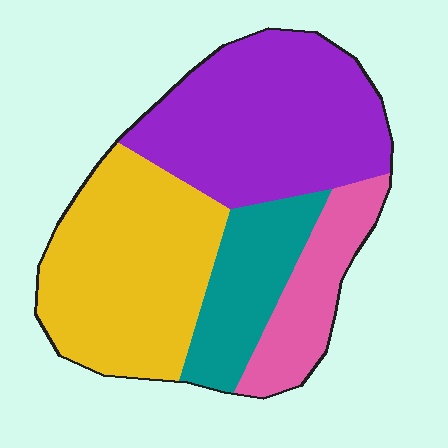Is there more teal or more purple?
Purple.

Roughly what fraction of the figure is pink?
Pink takes up about one eighth (1/8) of the figure.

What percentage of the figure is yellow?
Yellow takes up about one third (1/3) of the figure.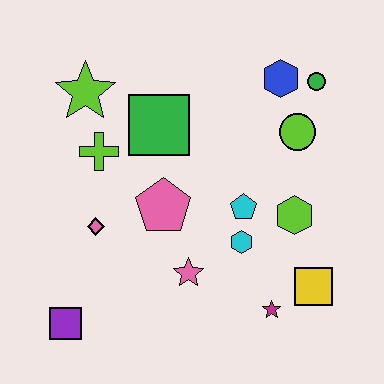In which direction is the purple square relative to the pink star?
The purple square is to the left of the pink star.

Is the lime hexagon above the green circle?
No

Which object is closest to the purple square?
The pink diamond is closest to the purple square.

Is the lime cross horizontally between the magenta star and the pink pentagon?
No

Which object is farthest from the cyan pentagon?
The purple square is farthest from the cyan pentagon.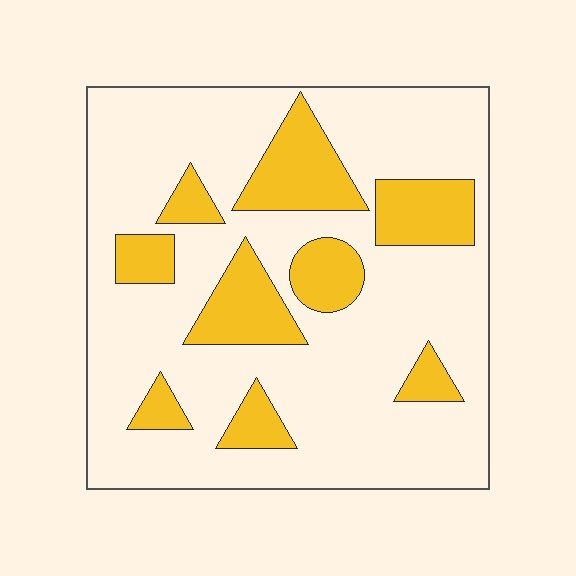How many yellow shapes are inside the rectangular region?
9.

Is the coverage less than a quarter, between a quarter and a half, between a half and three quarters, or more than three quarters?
Less than a quarter.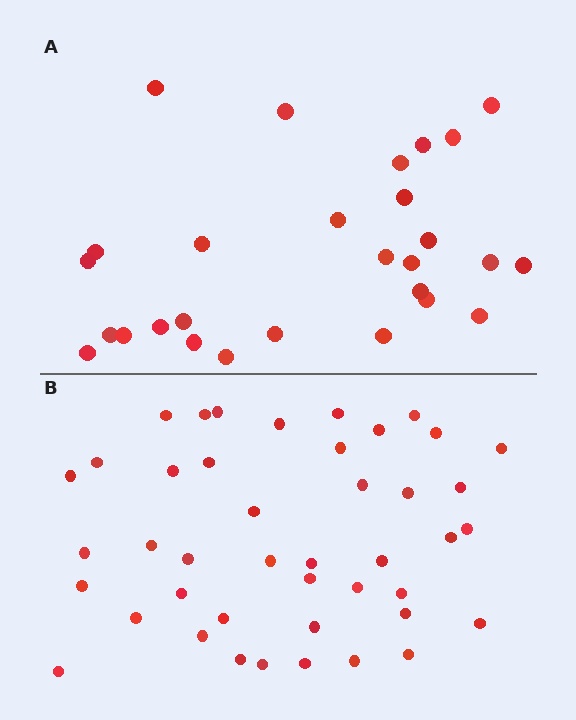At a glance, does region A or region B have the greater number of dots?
Region B (the bottom region) has more dots.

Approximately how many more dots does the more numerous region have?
Region B has approximately 15 more dots than region A.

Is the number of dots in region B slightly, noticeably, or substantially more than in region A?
Region B has substantially more. The ratio is roughly 1.5 to 1.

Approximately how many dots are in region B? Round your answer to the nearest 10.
About 40 dots. (The exact count is 43, which rounds to 40.)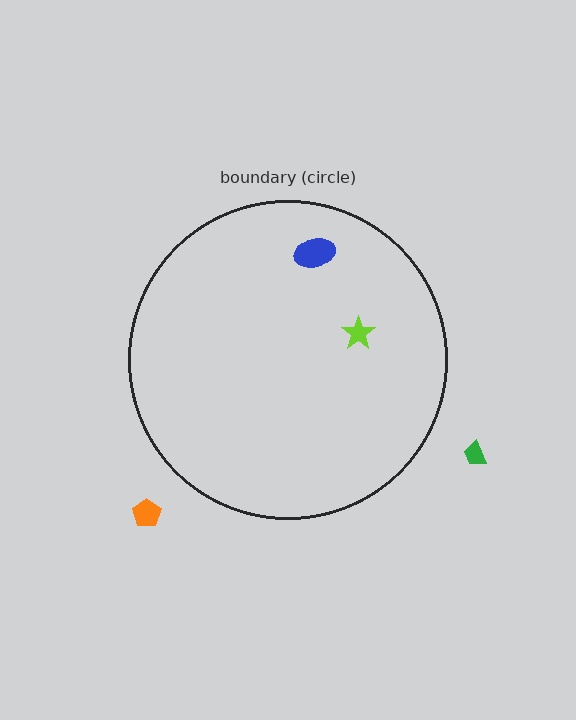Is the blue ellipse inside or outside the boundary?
Inside.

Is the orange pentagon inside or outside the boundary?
Outside.